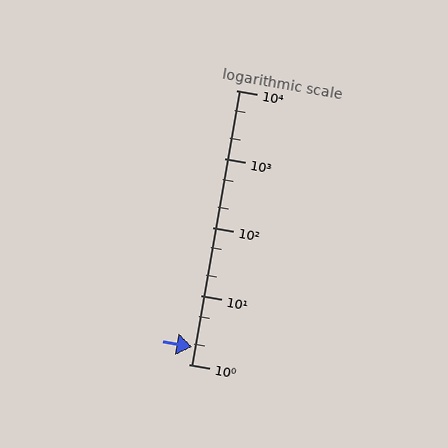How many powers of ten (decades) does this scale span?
The scale spans 4 decades, from 1 to 10000.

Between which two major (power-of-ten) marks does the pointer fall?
The pointer is between 1 and 10.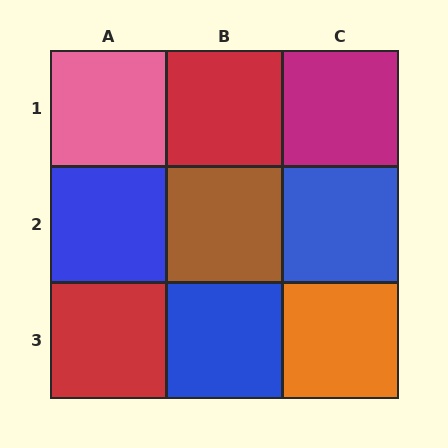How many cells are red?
2 cells are red.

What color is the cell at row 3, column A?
Red.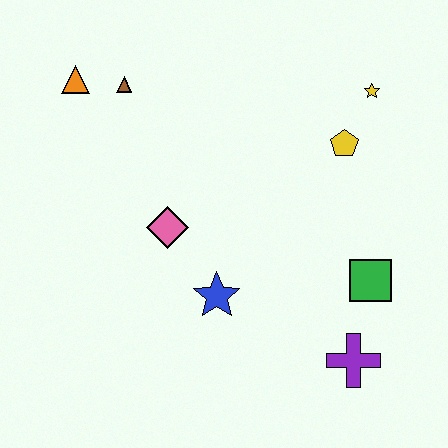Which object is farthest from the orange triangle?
The purple cross is farthest from the orange triangle.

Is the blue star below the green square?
Yes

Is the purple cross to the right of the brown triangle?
Yes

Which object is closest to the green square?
The purple cross is closest to the green square.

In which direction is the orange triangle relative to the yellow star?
The orange triangle is to the left of the yellow star.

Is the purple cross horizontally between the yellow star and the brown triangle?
Yes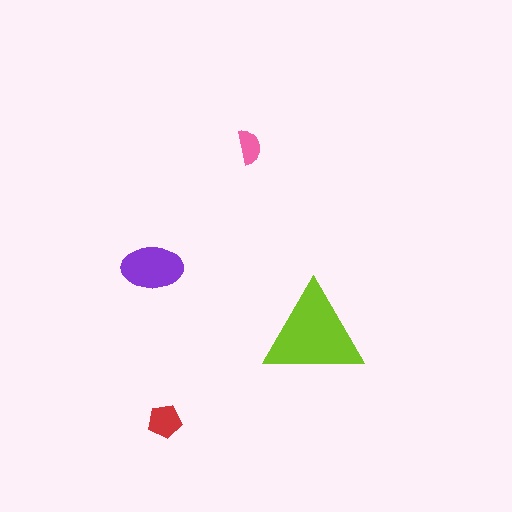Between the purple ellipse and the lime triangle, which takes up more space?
The lime triangle.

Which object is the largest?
The lime triangle.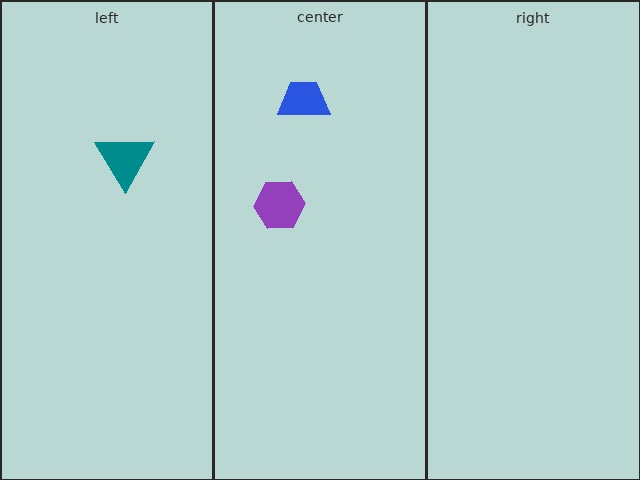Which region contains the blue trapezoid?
The center region.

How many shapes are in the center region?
2.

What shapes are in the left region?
The teal triangle.